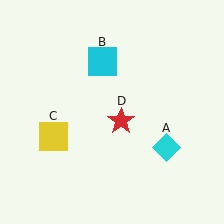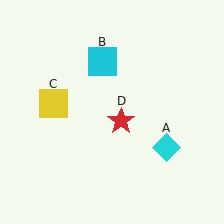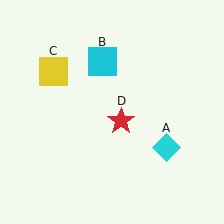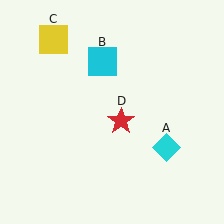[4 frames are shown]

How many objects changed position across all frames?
1 object changed position: yellow square (object C).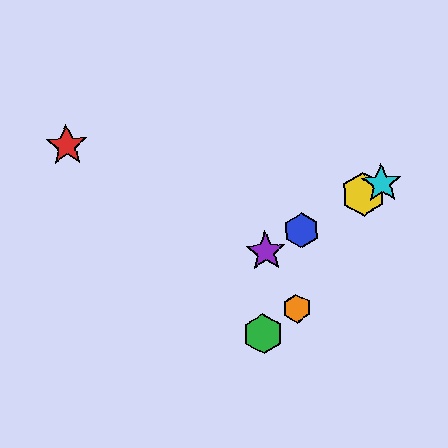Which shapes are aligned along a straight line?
The blue hexagon, the yellow hexagon, the purple star, the cyan star are aligned along a straight line.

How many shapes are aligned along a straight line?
4 shapes (the blue hexagon, the yellow hexagon, the purple star, the cyan star) are aligned along a straight line.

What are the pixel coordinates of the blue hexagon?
The blue hexagon is at (302, 230).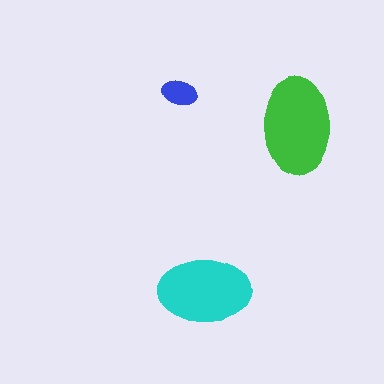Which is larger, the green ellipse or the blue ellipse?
The green one.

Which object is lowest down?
The cyan ellipse is bottommost.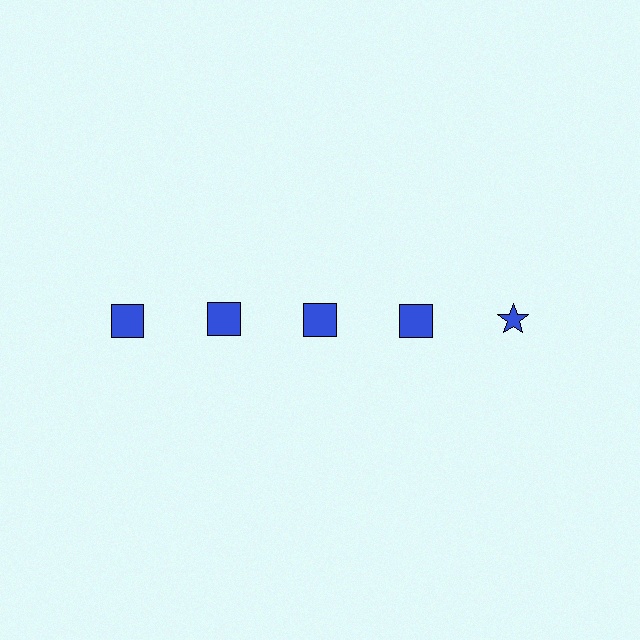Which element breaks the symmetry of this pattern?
The blue star in the top row, rightmost column breaks the symmetry. All other shapes are blue squares.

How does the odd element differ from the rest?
It has a different shape: star instead of square.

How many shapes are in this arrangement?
There are 5 shapes arranged in a grid pattern.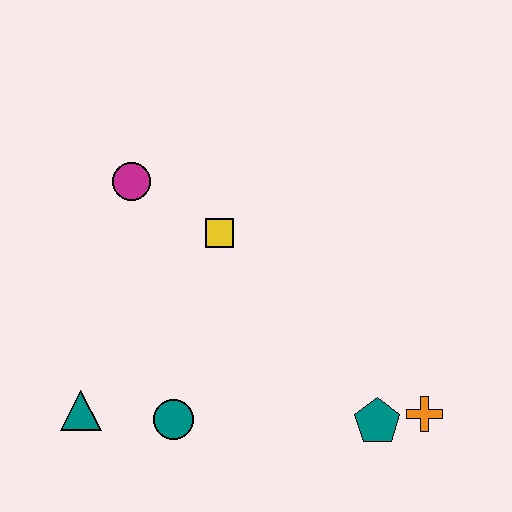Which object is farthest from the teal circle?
The orange cross is farthest from the teal circle.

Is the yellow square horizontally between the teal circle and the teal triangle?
No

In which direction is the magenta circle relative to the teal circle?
The magenta circle is above the teal circle.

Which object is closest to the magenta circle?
The yellow square is closest to the magenta circle.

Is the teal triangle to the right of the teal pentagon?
No